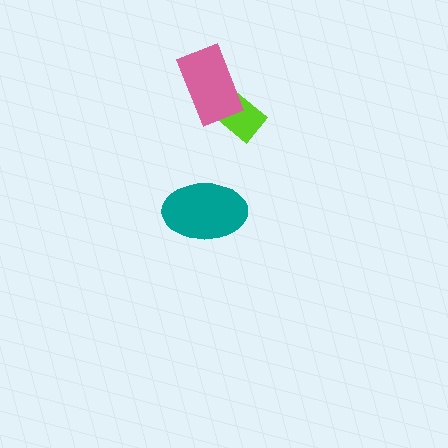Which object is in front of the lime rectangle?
The pink rectangle is in front of the lime rectangle.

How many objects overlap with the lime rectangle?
1 object overlaps with the lime rectangle.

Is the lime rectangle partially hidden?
Yes, it is partially covered by another shape.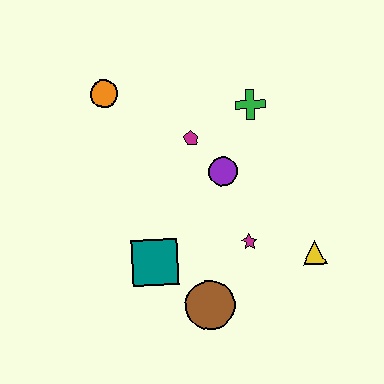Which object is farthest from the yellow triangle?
The orange circle is farthest from the yellow triangle.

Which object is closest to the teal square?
The brown circle is closest to the teal square.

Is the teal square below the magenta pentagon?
Yes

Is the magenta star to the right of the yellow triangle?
No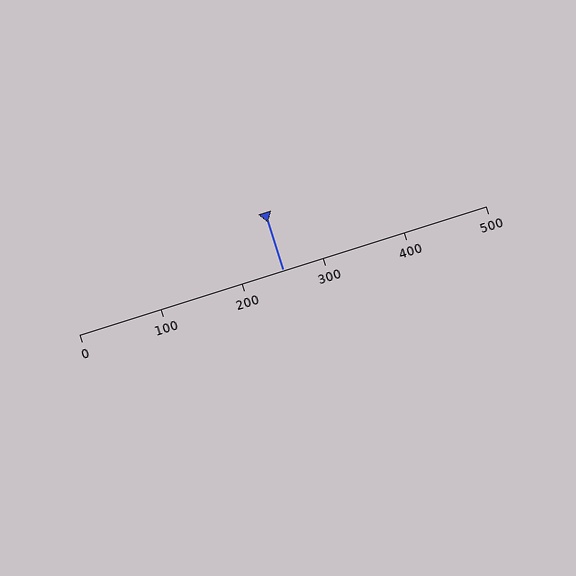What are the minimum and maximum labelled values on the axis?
The axis runs from 0 to 500.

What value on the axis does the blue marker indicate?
The marker indicates approximately 250.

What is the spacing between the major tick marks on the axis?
The major ticks are spaced 100 apart.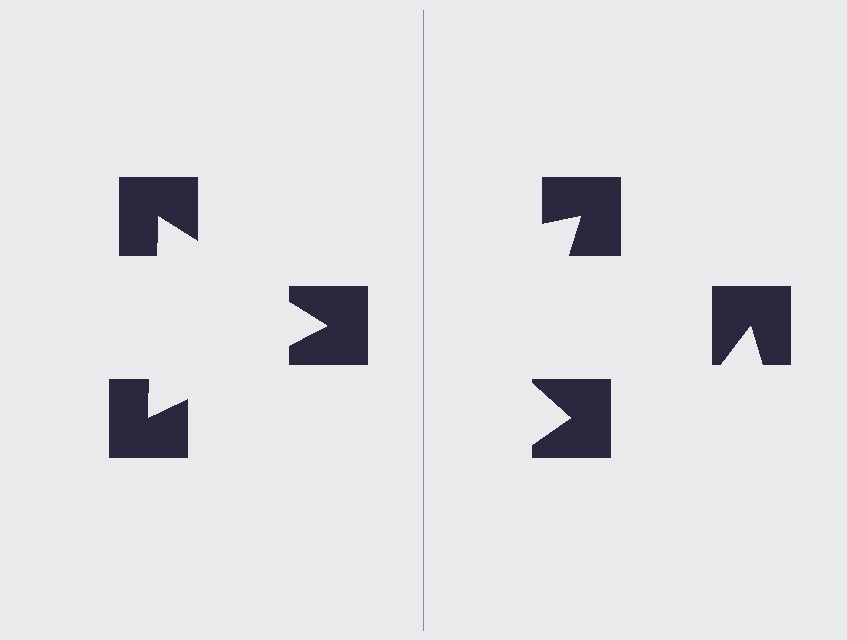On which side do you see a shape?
An illusory triangle appears on the left side. On the right side the wedge cuts are rotated, so no coherent shape forms.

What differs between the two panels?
The notched squares are positioned identically on both sides; only the wedge orientations differ. On the left they align to a triangle; on the right they are misaligned.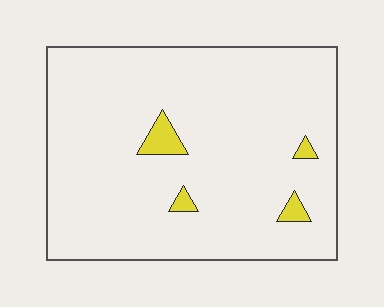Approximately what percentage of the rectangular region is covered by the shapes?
Approximately 5%.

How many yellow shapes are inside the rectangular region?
4.